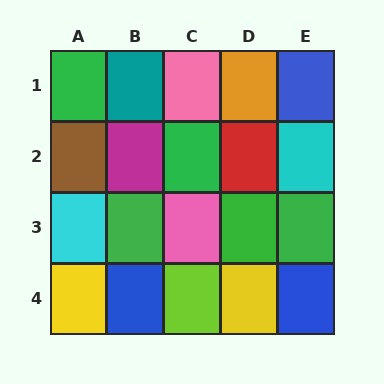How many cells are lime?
1 cell is lime.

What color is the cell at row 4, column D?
Yellow.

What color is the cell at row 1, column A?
Green.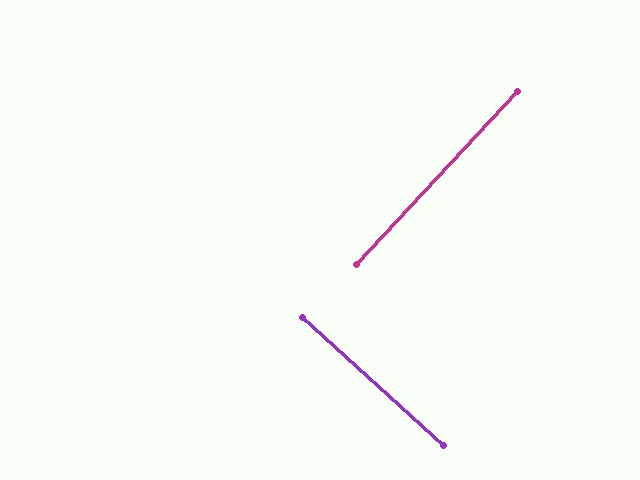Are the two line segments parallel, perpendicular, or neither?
Perpendicular — they meet at approximately 89°.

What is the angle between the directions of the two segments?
Approximately 89 degrees.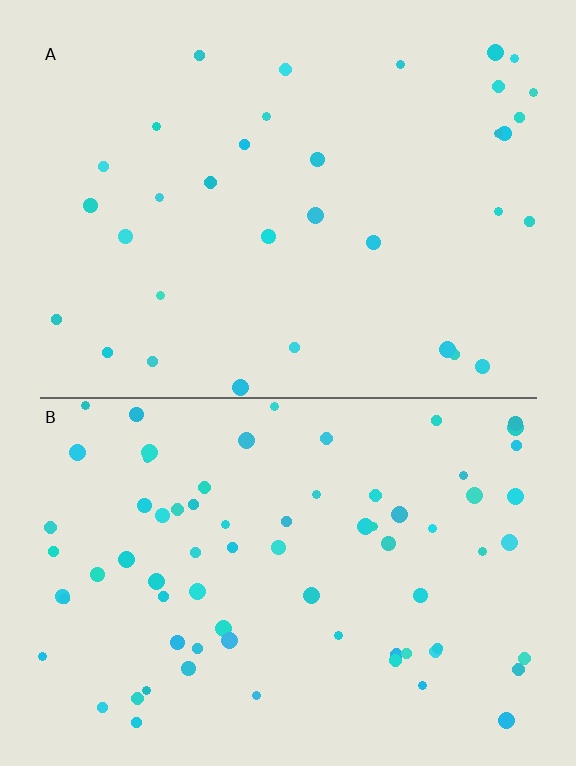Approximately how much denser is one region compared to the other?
Approximately 2.2× — region B over region A.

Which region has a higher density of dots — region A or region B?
B (the bottom).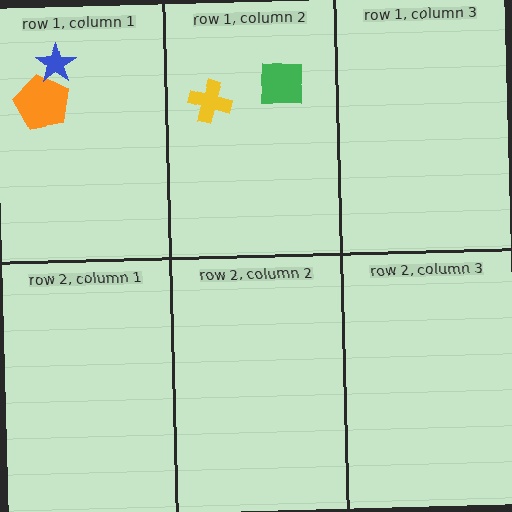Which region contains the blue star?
The row 1, column 1 region.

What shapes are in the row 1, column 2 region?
The green square, the yellow cross.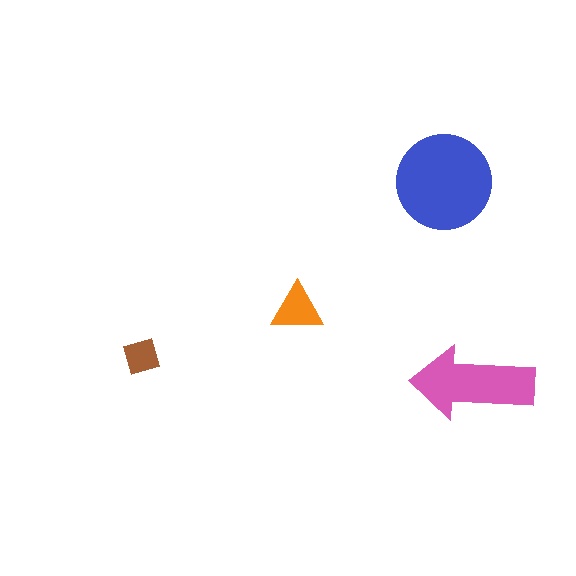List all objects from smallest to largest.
The brown diamond, the orange triangle, the pink arrow, the blue circle.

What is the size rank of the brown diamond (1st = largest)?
4th.